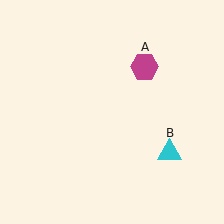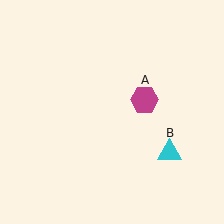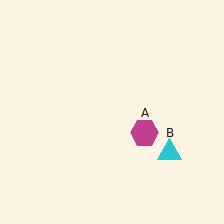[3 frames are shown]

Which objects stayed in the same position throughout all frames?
Cyan triangle (object B) remained stationary.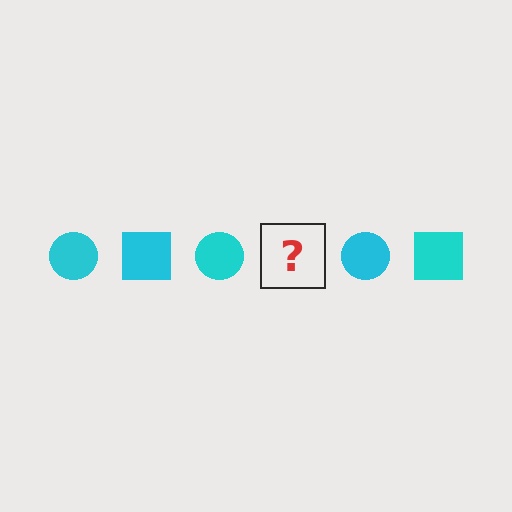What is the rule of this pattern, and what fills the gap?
The rule is that the pattern cycles through circle, square shapes in cyan. The gap should be filled with a cyan square.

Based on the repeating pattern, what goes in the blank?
The blank should be a cyan square.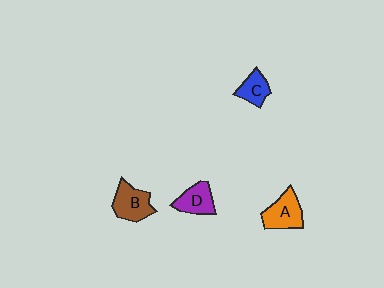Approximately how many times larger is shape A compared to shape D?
Approximately 1.2 times.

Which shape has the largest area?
Shape A (orange).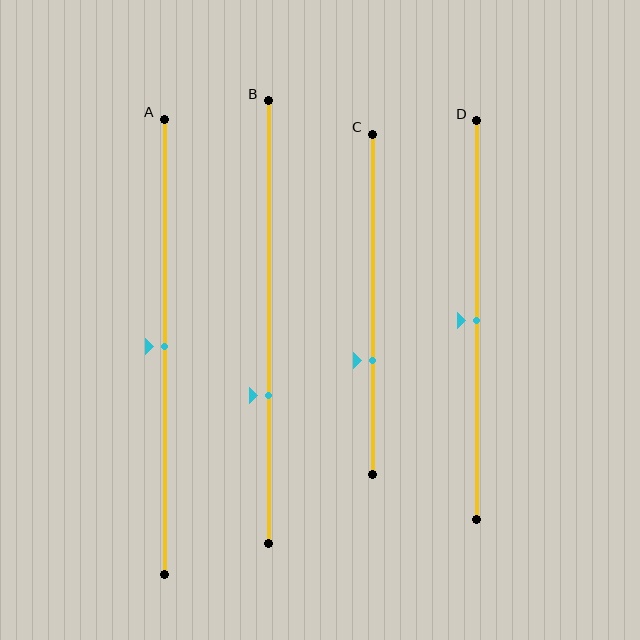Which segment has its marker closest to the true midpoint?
Segment A has its marker closest to the true midpoint.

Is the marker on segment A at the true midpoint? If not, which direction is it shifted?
Yes, the marker on segment A is at the true midpoint.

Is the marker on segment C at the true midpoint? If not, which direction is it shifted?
No, the marker on segment C is shifted downward by about 16% of the segment length.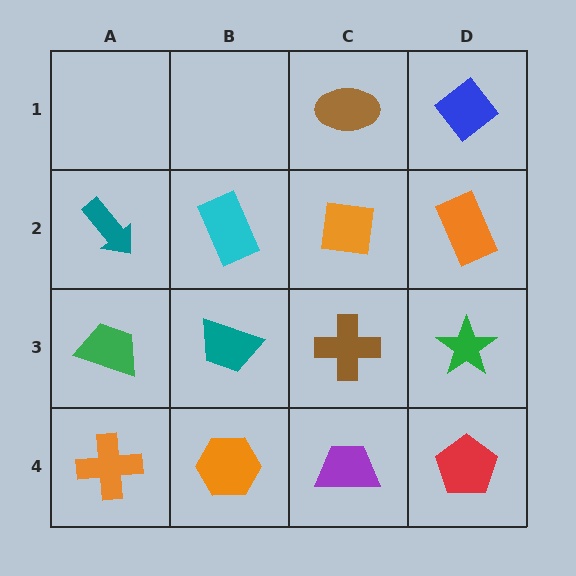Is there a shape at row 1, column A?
No, that cell is empty.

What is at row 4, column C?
A purple trapezoid.